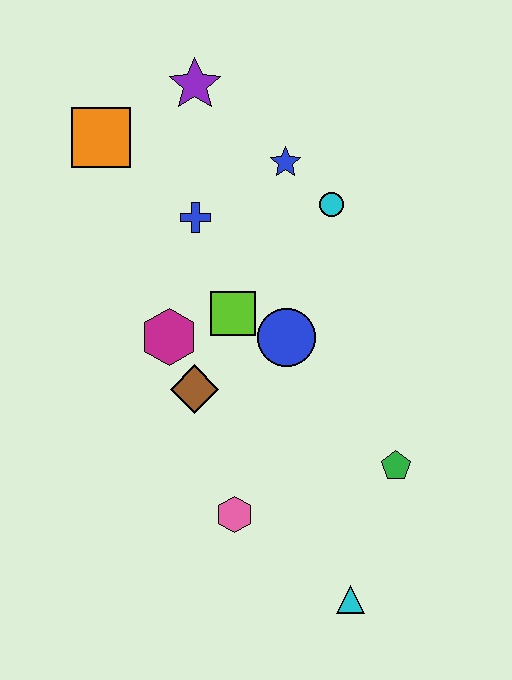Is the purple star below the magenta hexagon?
No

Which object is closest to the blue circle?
The lime square is closest to the blue circle.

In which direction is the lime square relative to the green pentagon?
The lime square is to the left of the green pentagon.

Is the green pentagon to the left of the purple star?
No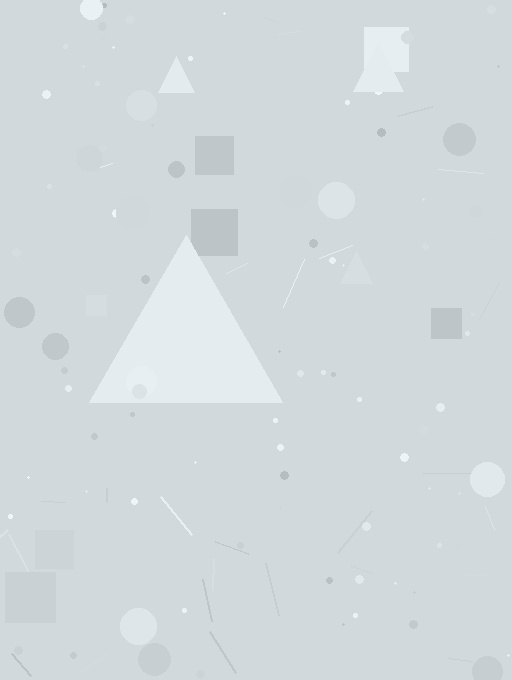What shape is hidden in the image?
A triangle is hidden in the image.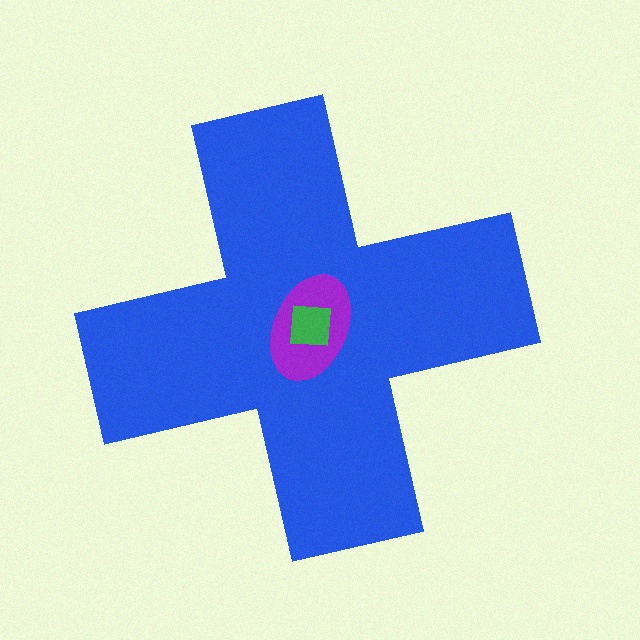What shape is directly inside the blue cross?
The purple ellipse.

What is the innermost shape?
The green square.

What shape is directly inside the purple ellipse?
The green square.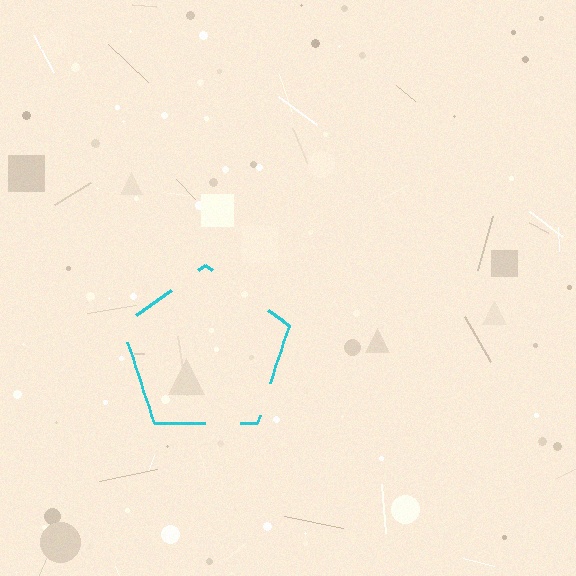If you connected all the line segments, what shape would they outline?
They would outline a pentagon.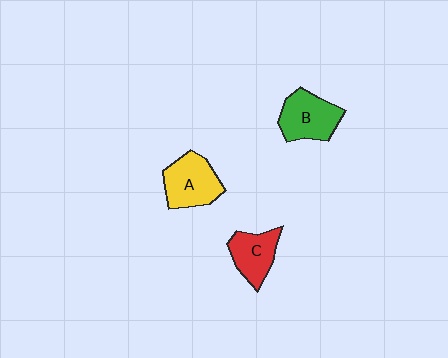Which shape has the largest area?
Shape A (yellow).